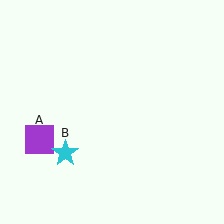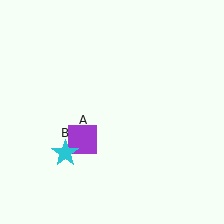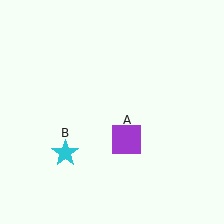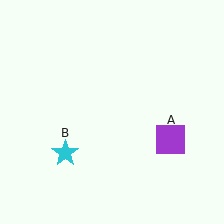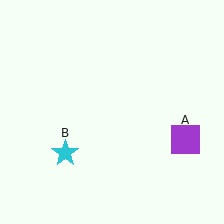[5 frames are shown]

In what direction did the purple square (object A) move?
The purple square (object A) moved right.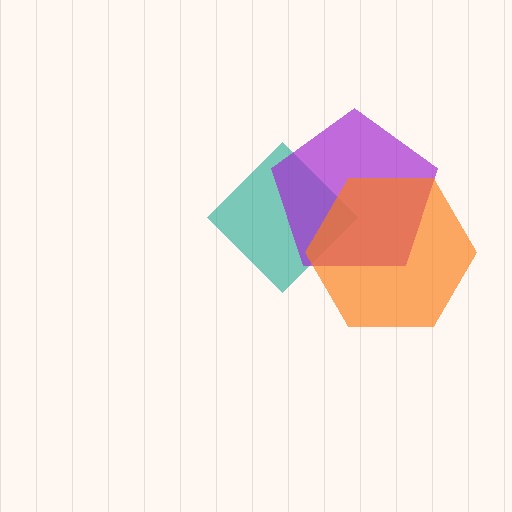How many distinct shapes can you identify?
There are 3 distinct shapes: a teal diamond, a purple pentagon, an orange hexagon.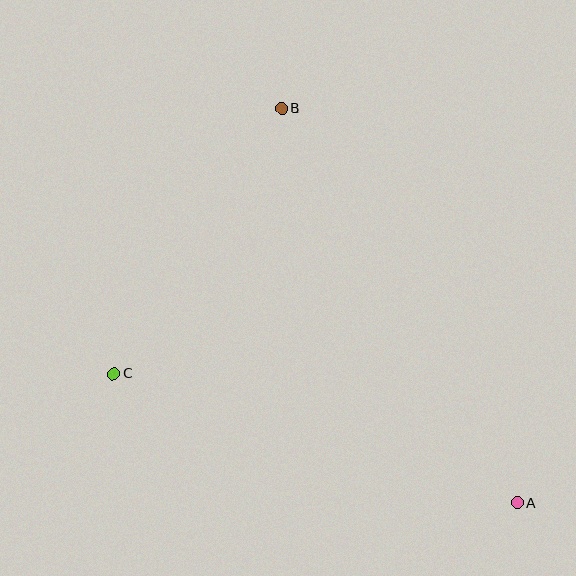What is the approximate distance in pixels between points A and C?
The distance between A and C is approximately 424 pixels.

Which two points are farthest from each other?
Points A and B are farthest from each other.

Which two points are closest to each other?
Points B and C are closest to each other.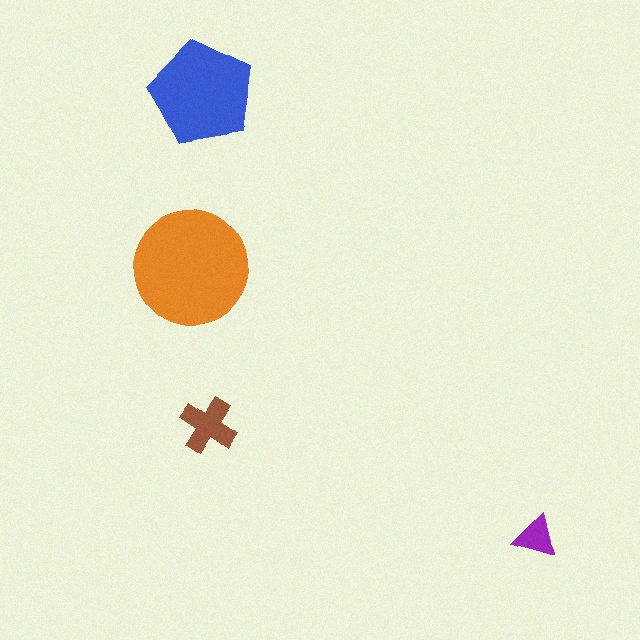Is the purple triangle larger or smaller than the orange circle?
Smaller.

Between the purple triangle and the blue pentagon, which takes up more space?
The blue pentagon.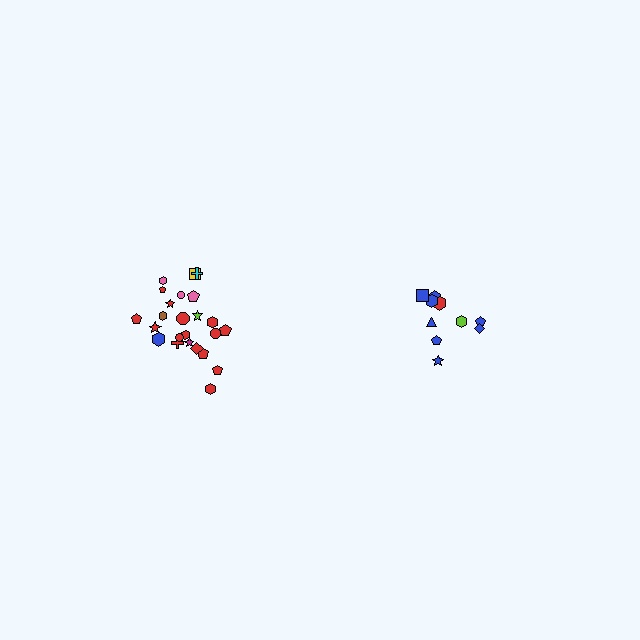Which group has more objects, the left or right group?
The left group.